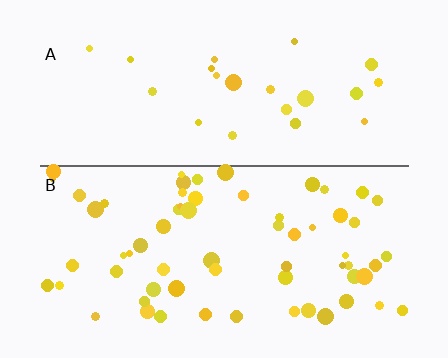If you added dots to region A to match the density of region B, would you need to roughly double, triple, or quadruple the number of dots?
Approximately triple.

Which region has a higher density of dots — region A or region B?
B (the bottom).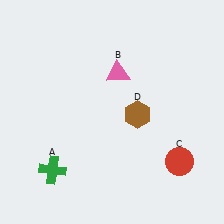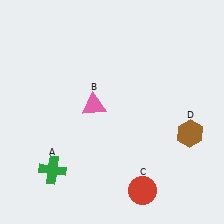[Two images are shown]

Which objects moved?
The objects that moved are: the pink triangle (B), the red circle (C), the brown hexagon (D).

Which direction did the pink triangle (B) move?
The pink triangle (B) moved down.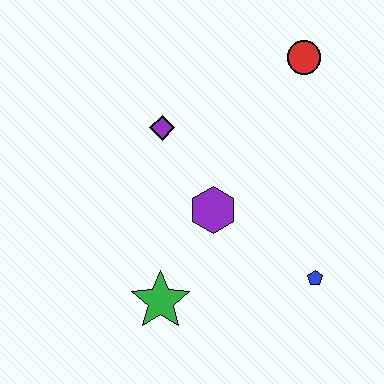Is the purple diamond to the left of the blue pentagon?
Yes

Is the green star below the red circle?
Yes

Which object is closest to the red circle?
The purple diamond is closest to the red circle.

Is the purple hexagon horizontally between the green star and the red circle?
Yes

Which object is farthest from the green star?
The red circle is farthest from the green star.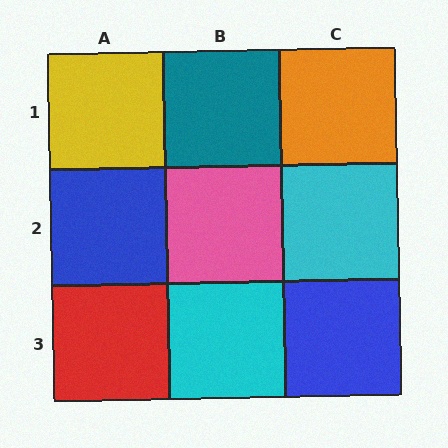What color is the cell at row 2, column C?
Cyan.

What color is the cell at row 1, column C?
Orange.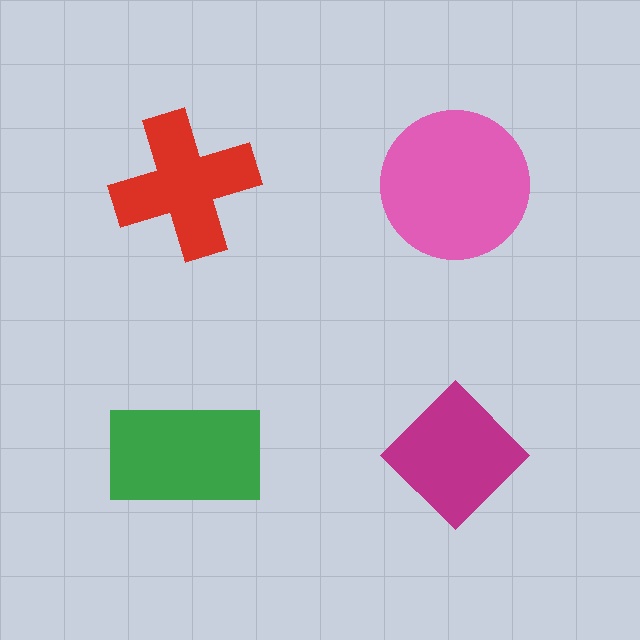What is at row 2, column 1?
A green rectangle.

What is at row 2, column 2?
A magenta diamond.